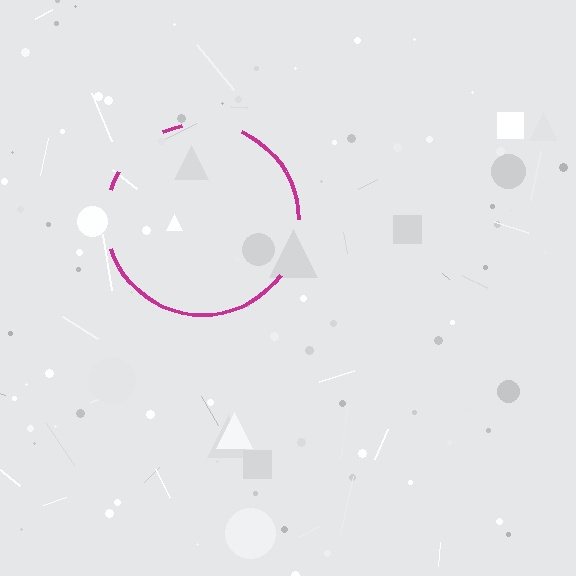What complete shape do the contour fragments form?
The contour fragments form a circle.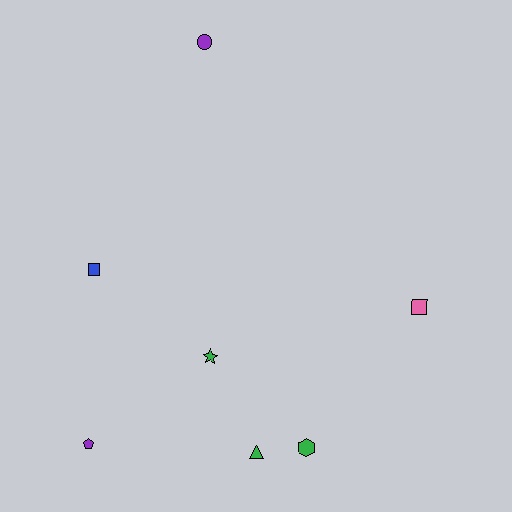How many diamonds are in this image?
There are no diamonds.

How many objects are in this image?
There are 7 objects.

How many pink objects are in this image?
There is 1 pink object.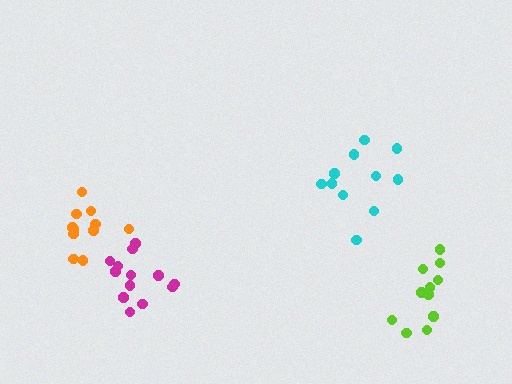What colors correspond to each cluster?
The clusters are colored: lime, cyan, orange, magenta.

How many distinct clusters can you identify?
There are 4 distinct clusters.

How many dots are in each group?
Group 1: 11 dots, Group 2: 11 dots, Group 3: 11 dots, Group 4: 13 dots (46 total).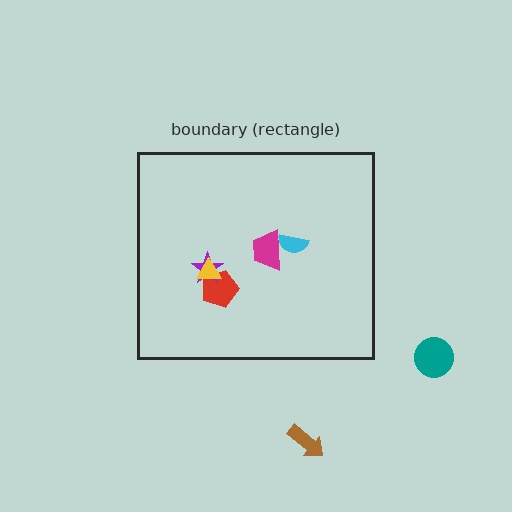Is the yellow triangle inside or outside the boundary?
Inside.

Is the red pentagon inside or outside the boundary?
Inside.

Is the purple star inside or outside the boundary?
Inside.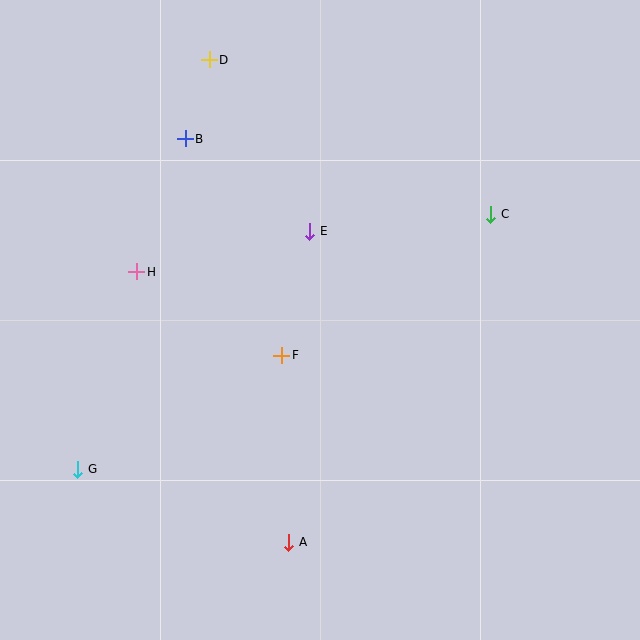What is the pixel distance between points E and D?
The distance between E and D is 199 pixels.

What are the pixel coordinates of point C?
Point C is at (491, 214).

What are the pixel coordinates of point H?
Point H is at (137, 272).